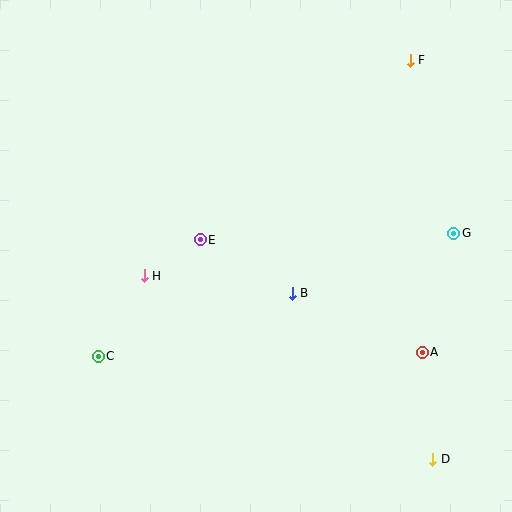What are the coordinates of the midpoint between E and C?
The midpoint between E and C is at (149, 298).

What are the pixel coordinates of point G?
Point G is at (454, 233).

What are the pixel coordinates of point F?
Point F is at (410, 60).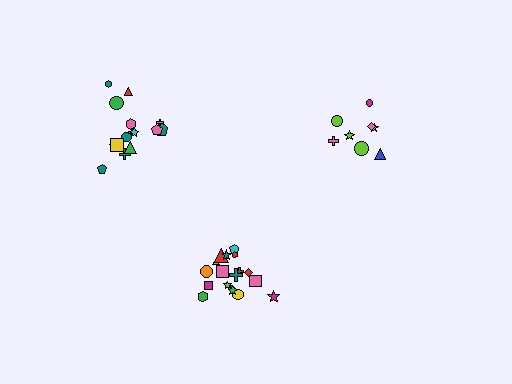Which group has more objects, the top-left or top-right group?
The top-left group.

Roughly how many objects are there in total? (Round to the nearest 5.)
Roughly 40 objects in total.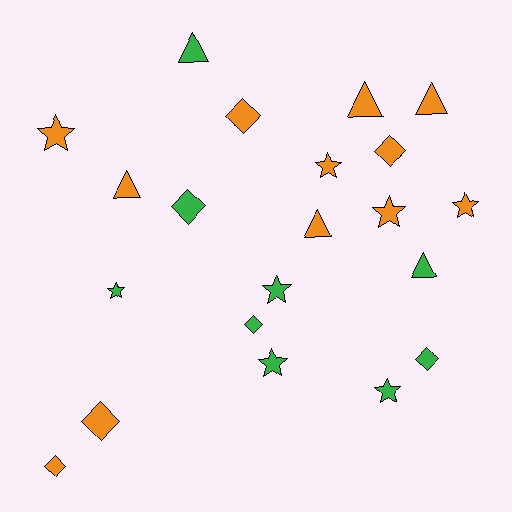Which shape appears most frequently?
Star, with 8 objects.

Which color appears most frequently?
Orange, with 12 objects.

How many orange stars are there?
There are 4 orange stars.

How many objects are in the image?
There are 21 objects.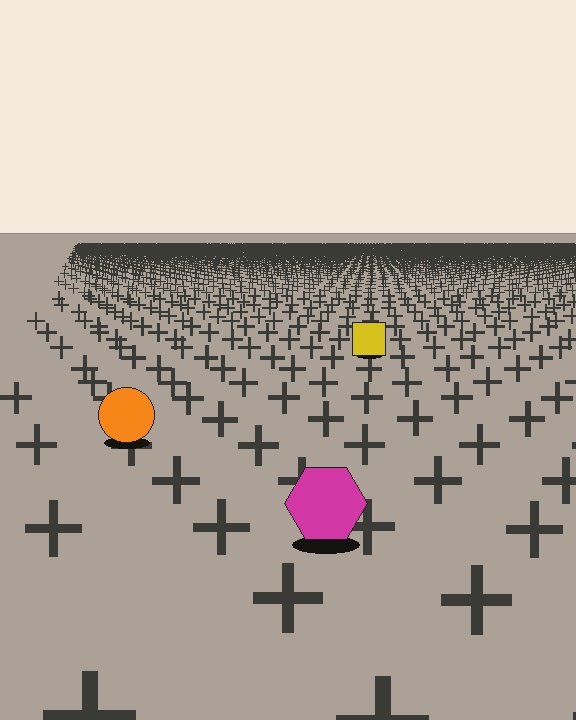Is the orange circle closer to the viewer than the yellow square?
Yes. The orange circle is closer — you can tell from the texture gradient: the ground texture is coarser near it.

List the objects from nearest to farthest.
From nearest to farthest: the magenta hexagon, the orange circle, the yellow square.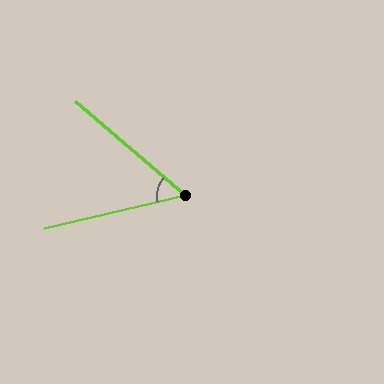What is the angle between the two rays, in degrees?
Approximately 54 degrees.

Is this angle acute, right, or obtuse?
It is acute.